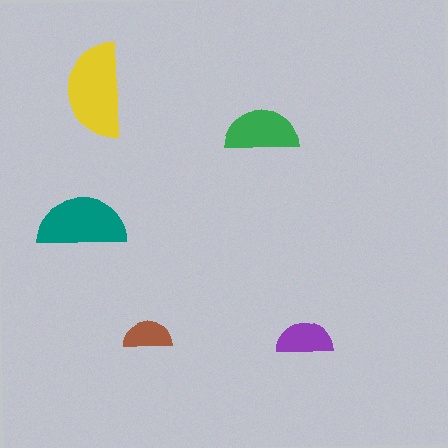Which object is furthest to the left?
The teal semicircle is leftmost.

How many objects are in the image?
There are 5 objects in the image.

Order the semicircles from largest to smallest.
the yellow one, the teal one, the green one, the purple one, the brown one.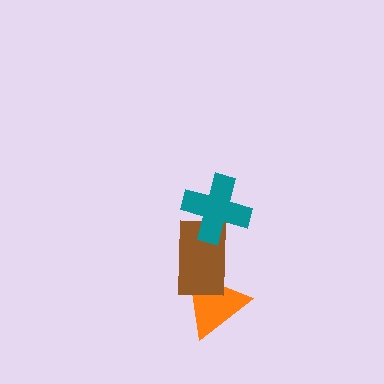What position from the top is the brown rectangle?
The brown rectangle is 2nd from the top.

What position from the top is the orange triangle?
The orange triangle is 3rd from the top.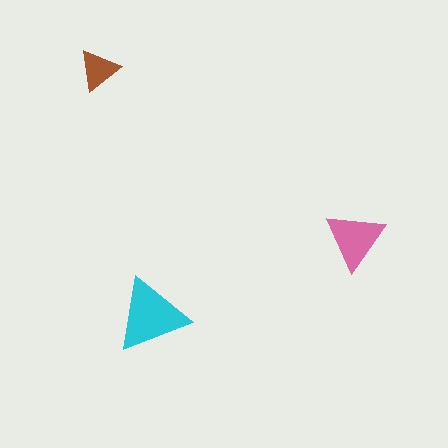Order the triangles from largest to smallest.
the cyan one, the pink one, the brown one.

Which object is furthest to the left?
The brown triangle is leftmost.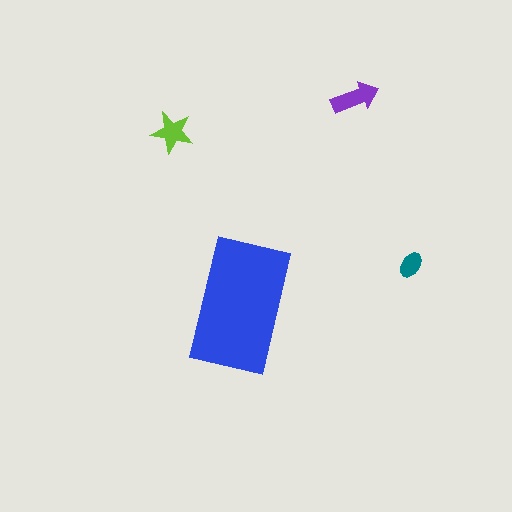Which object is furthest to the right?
The teal ellipse is rightmost.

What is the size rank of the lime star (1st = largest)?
3rd.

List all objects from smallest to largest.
The teal ellipse, the lime star, the purple arrow, the blue rectangle.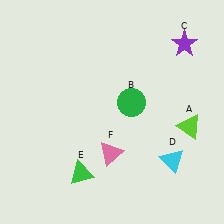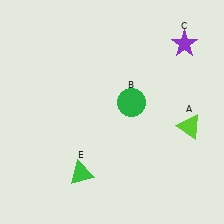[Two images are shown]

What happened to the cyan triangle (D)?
The cyan triangle (D) was removed in Image 2. It was in the bottom-right area of Image 1.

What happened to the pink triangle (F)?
The pink triangle (F) was removed in Image 2. It was in the bottom-left area of Image 1.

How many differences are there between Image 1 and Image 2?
There are 2 differences between the two images.